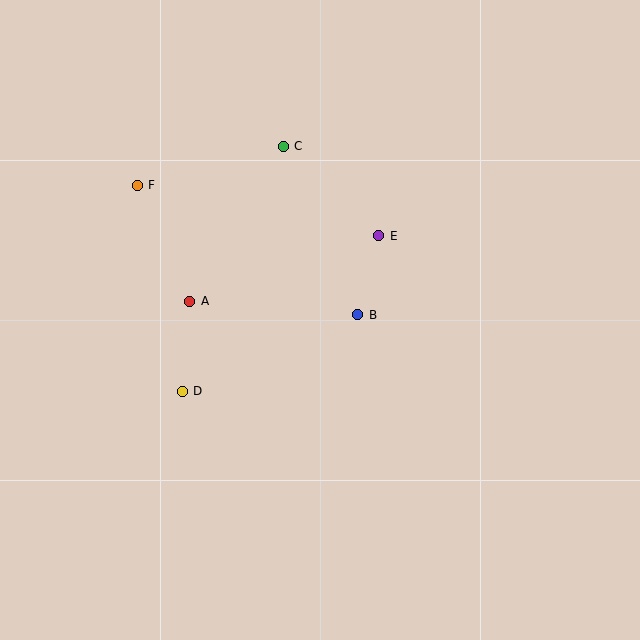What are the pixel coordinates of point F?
Point F is at (137, 185).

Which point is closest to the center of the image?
Point B at (358, 315) is closest to the center.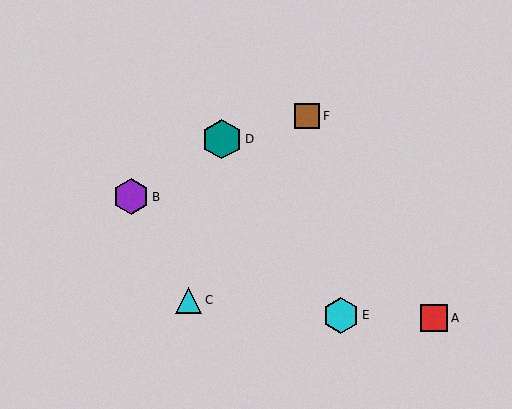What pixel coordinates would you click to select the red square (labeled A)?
Click at (434, 318) to select the red square A.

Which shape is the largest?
The teal hexagon (labeled D) is the largest.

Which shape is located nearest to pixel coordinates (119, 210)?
The purple hexagon (labeled B) at (131, 197) is nearest to that location.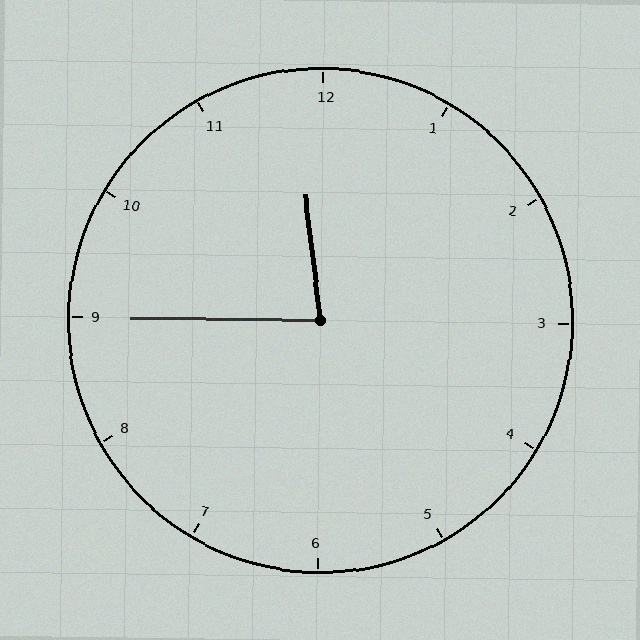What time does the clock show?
11:45.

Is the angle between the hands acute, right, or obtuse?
It is acute.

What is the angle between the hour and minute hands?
Approximately 82 degrees.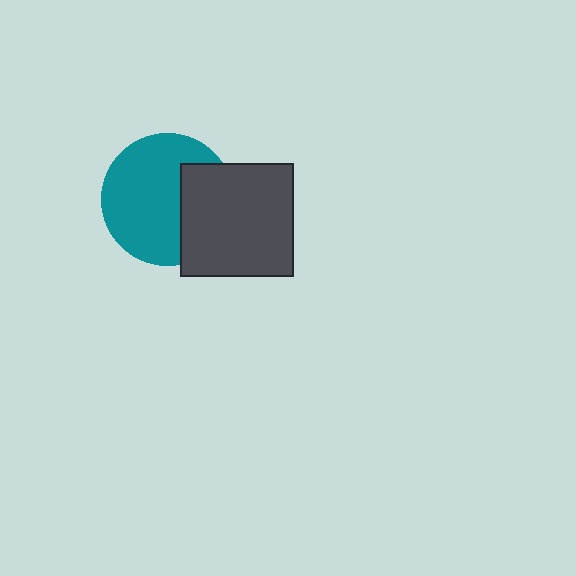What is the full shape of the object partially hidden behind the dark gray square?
The partially hidden object is a teal circle.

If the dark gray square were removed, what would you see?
You would see the complete teal circle.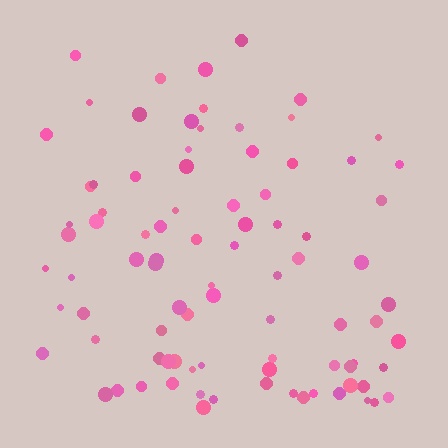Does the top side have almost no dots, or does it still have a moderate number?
Still a moderate number, just noticeably fewer than the bottom.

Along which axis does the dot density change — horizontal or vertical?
Vertical.